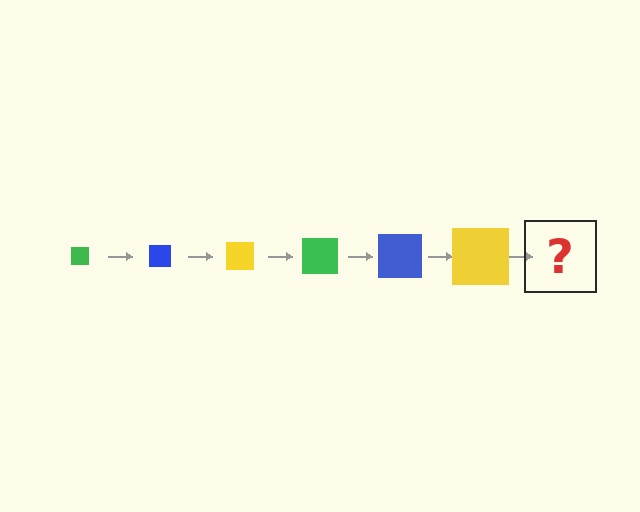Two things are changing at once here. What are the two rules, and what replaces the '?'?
The two rules are that the square grows larger each step and the color cycles through green, blue, and yellow. The '?' should be a green square, larger than the previous one.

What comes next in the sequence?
The next element should be a green square, larger than the previous one.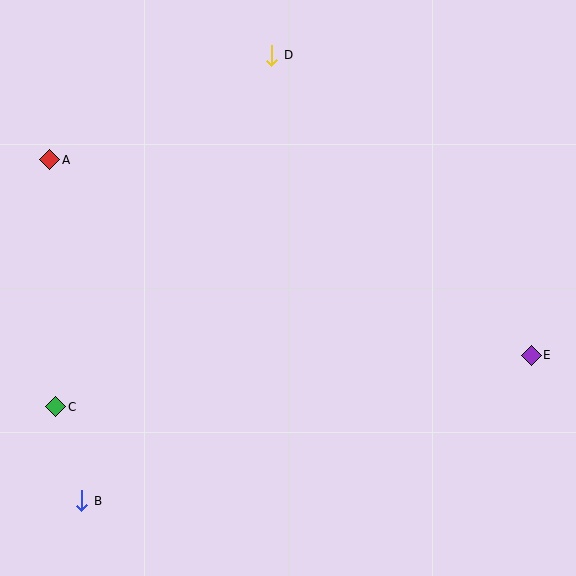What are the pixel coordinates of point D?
Point D is at (272, 55).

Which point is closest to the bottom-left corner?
Point B is closest to the bottom-left corner.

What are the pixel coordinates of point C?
Point C is at (56, 407).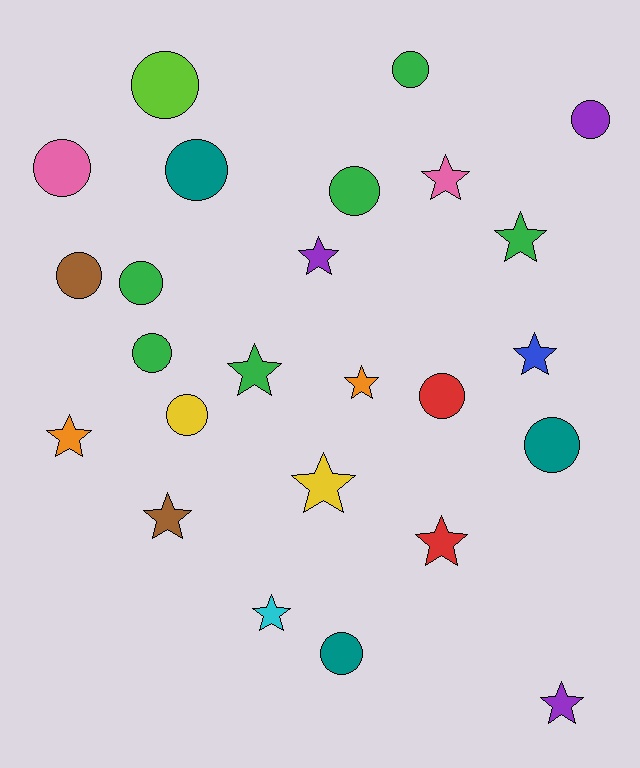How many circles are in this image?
There are 13 circles.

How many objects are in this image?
There are 25 objects.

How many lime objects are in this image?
There is 1 lime object.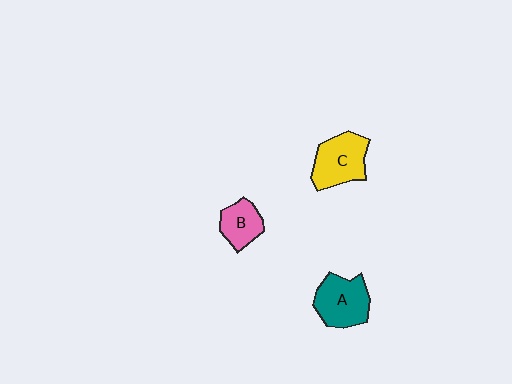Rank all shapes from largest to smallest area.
From largest to smallest: C (yellow), A (teal), B (pink).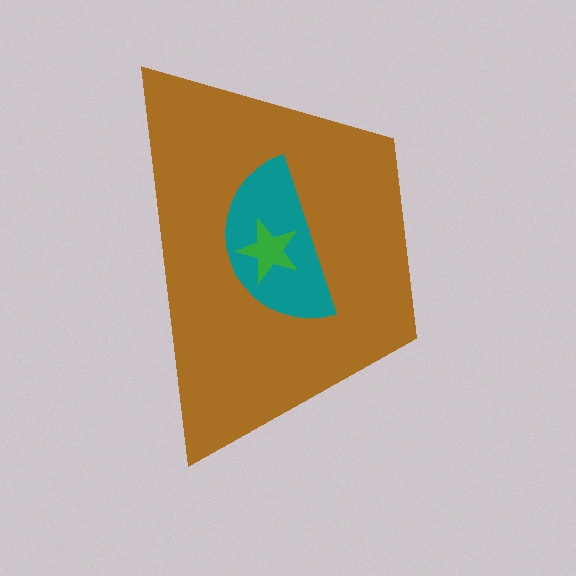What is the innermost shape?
The green star.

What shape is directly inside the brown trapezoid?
The teal semicircle.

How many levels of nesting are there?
3.